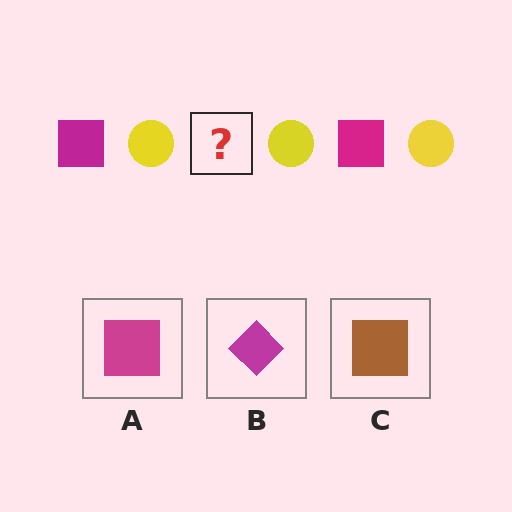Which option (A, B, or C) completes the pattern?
A.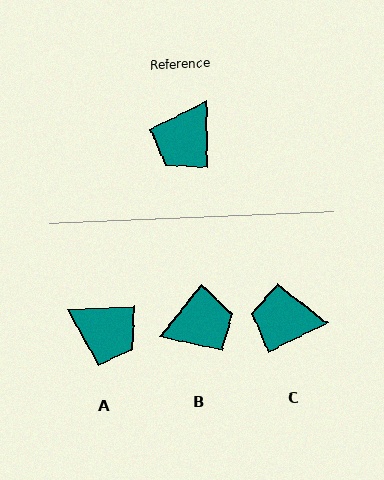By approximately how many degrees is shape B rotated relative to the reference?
Approximately 141 degrees counter-clockwise.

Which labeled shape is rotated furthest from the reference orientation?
B, about 141 degrees away.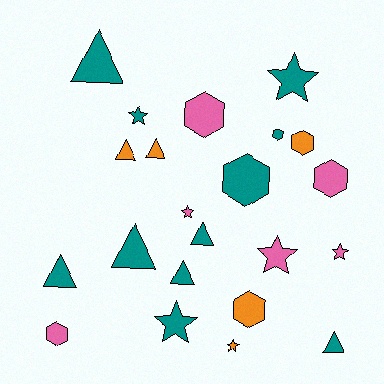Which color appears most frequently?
Teal, with 11 objects.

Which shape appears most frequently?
Triangle, with 8 objects.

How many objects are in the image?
There are 22 objects.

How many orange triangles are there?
There are 2 orange triangles.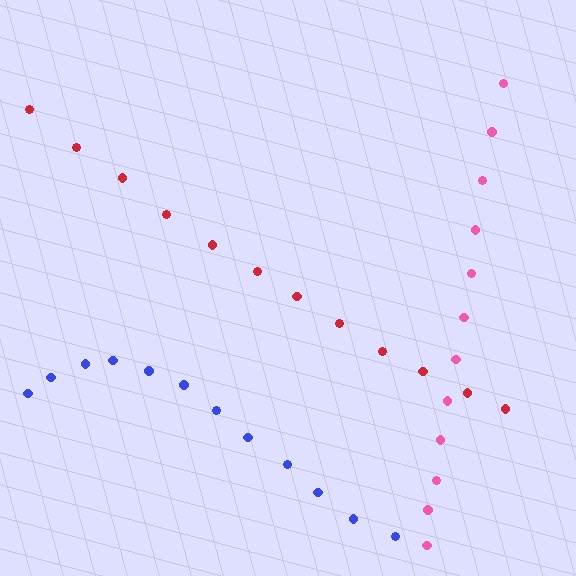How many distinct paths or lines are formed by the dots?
There are 3 distinct paths.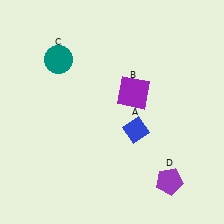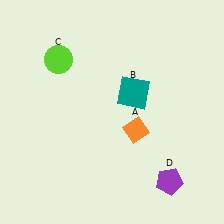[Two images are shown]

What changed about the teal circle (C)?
In Image 1, C is teal. In Image 2, it changed to lime.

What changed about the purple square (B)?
In Image 1, B is purple. In Image 2, it changed to teal.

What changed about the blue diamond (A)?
In Image 1, A is blue. In Image 2, it changed to orange.